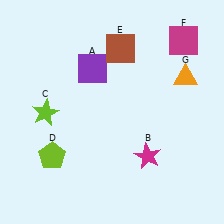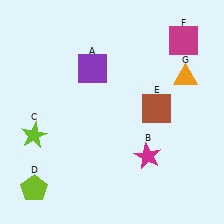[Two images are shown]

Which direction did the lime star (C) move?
The lime star (C) moved down.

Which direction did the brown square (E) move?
The brown square (E) moved down.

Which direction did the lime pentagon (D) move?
The lime pentagon (D) moved down.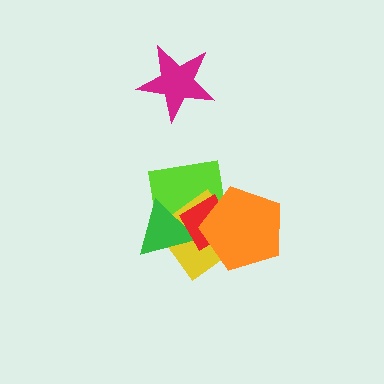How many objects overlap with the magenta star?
0 objects overlap with the magenta star.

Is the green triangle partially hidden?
Yes, it is partially covered by another shape.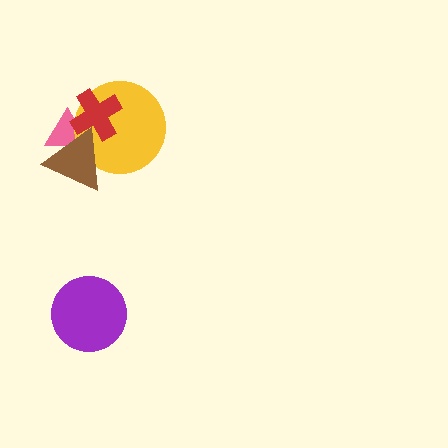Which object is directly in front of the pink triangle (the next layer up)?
The yellow circle is directly in front of the pink triangle.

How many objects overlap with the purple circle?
0 objects overlap with the purple circle.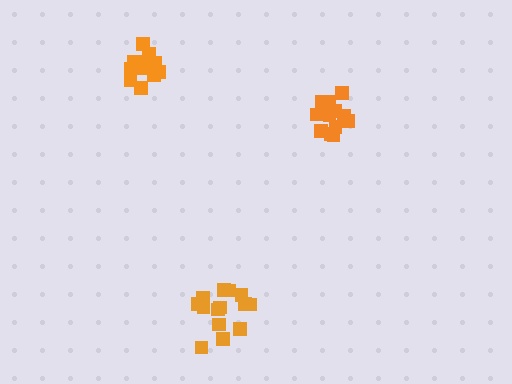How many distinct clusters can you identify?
There are 3 distinct clusters.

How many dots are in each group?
Group 1: 12 dots, Group 2: 15 dots, Group 3: 14 dots (41 total).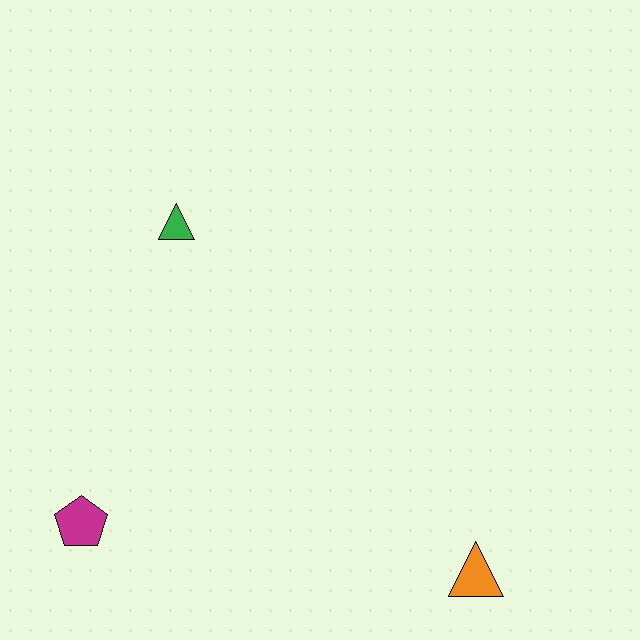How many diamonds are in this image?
There are no diamonds.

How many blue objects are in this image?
There are no blue objects.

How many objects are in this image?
There are 3 objects.